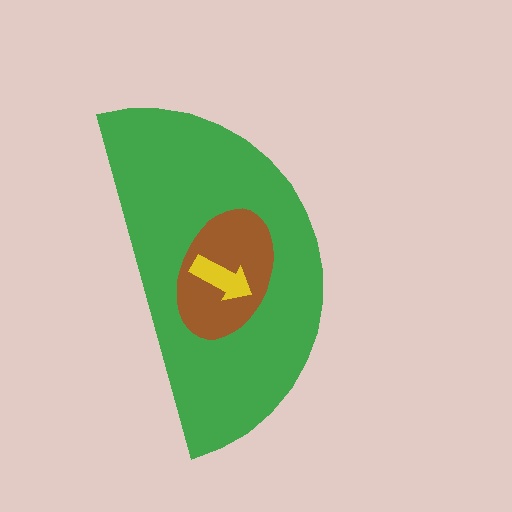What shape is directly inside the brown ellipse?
The yellow arrow.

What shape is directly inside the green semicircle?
The brown ellipse.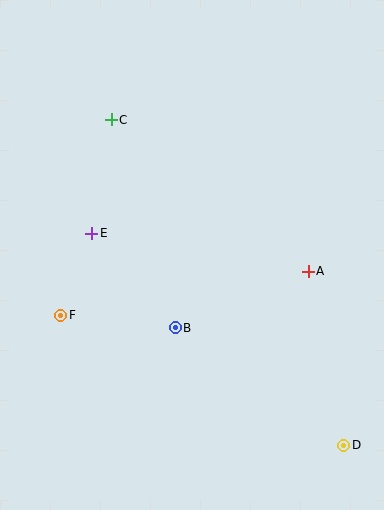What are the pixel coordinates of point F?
Point F is at (61, 315).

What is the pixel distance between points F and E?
The distance between F and E is 87 pixels.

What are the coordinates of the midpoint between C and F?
The midpoint between C and F is at (86, 218).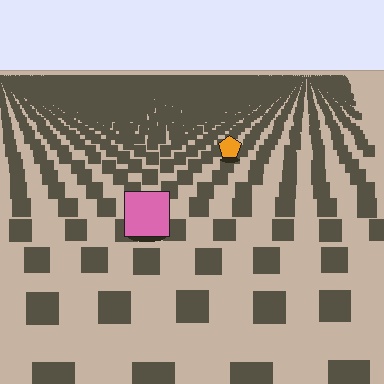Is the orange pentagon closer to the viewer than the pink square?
No. The pink square is closer — you can tell from the texture gradient: the ground texture is coarser near it.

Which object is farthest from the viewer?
The orange pentagon is farthest from the viewer. It appears smaller and the ground texture around it is denser.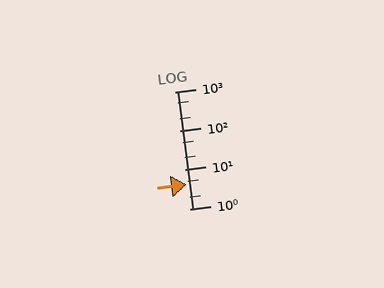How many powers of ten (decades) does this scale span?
The scale spans 3 decades, from 1 to 1000.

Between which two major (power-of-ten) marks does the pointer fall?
The pointer is between 1 and 10.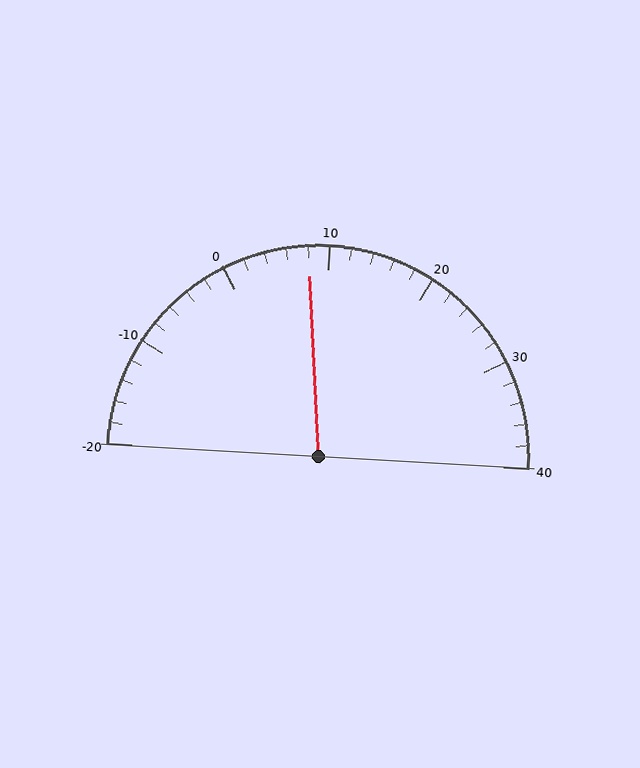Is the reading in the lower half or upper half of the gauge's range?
The reading is in the lower half of the range (-20 to 40).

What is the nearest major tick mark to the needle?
The nearest major tick mark is 10.